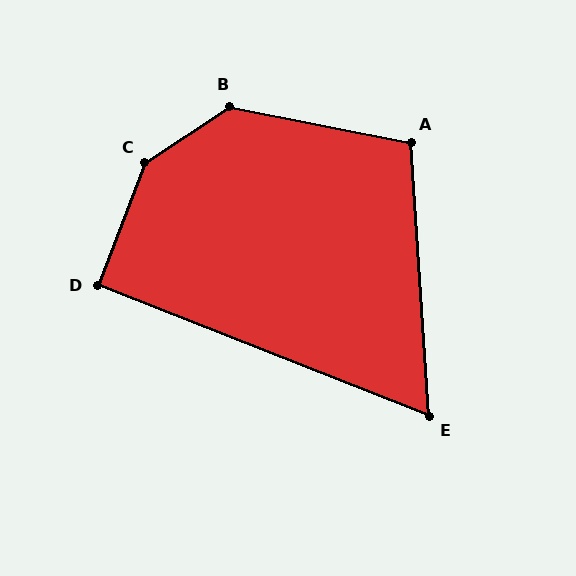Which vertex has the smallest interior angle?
E, at approximately 65 degrees.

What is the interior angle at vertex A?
Approximately 105 degrees (obtuse).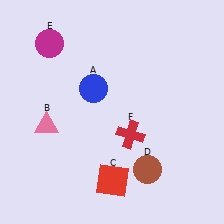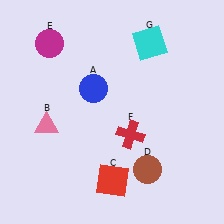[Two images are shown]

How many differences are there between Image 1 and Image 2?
There is 1 difference between the two images.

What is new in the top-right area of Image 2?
A cyan square (G) was added in the top-right area of Image 2.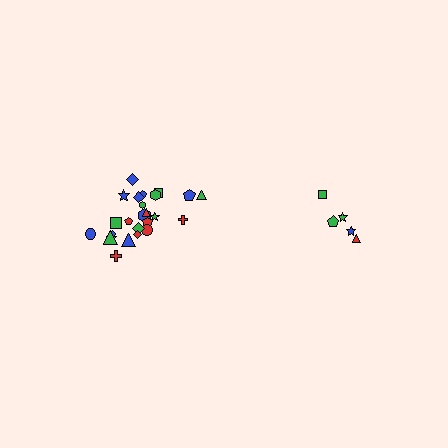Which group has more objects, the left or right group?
The left group.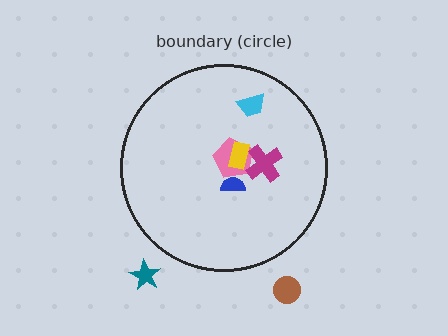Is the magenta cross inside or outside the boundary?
Inside.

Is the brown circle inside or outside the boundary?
Outside.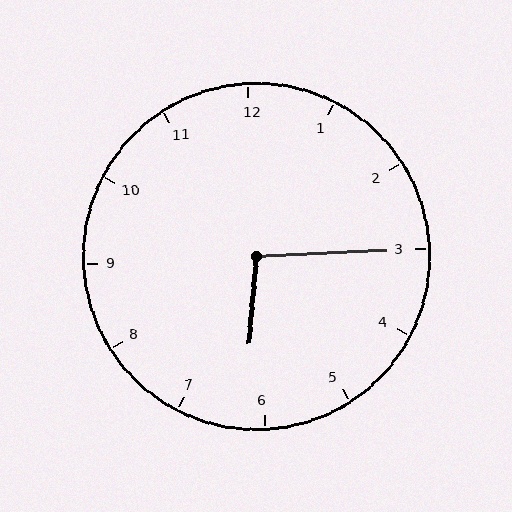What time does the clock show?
6:15.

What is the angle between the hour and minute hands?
Approximately 98 degrees.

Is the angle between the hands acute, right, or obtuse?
It is obtuse.